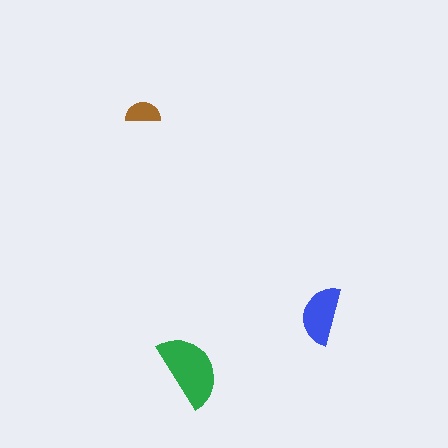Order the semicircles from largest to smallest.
the green one, the blue one, the brown one.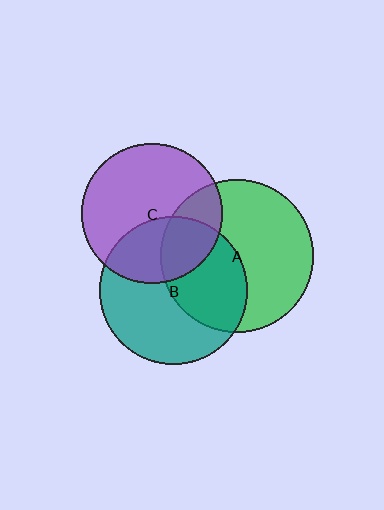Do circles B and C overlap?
Yes.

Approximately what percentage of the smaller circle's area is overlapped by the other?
Approximately 35%.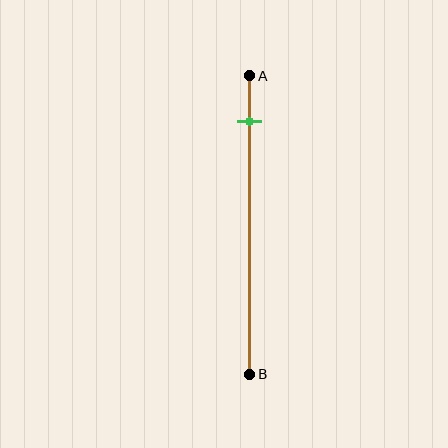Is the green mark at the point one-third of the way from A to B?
No, the mark is at about 15% from A, not at the 33% one-third point.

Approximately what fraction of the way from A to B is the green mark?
The green mark is approximately 15% of the way from A to B.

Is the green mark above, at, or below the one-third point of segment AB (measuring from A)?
The green mark is above the one-third point of segment AB.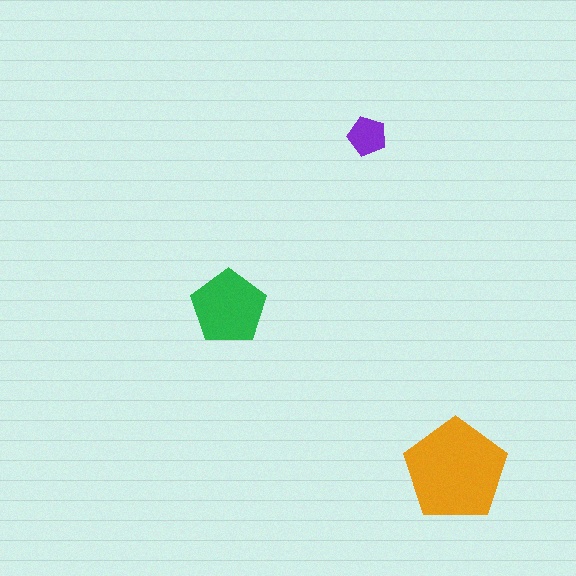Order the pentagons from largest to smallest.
the orange one, the green one, the purple one.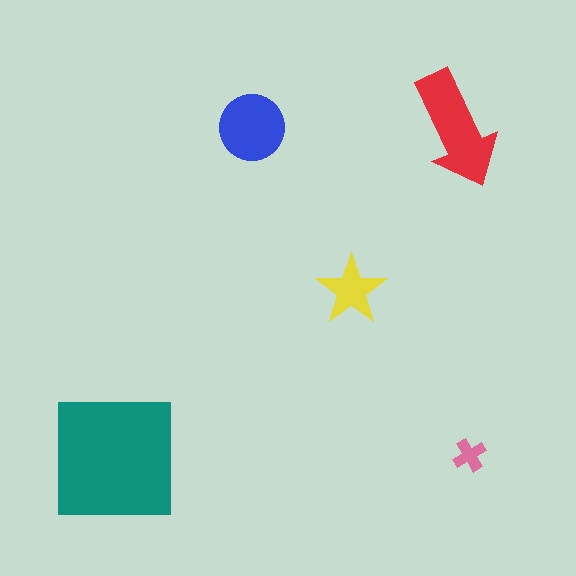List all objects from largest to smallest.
The teal square, the red arrow, the blue circle, the yellow star, the pink cross.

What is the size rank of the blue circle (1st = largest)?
3rd.